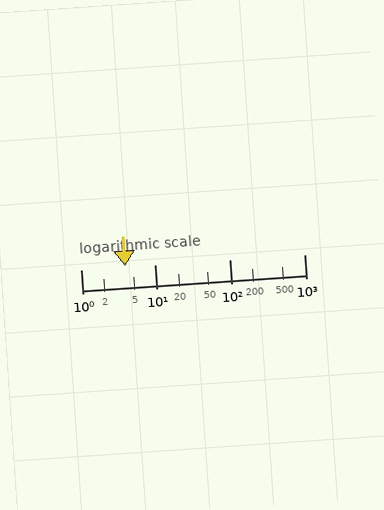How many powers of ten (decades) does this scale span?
The scale spans 3 decades, from 1 to 1000.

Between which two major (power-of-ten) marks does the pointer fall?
The pointer is between 1 and 10.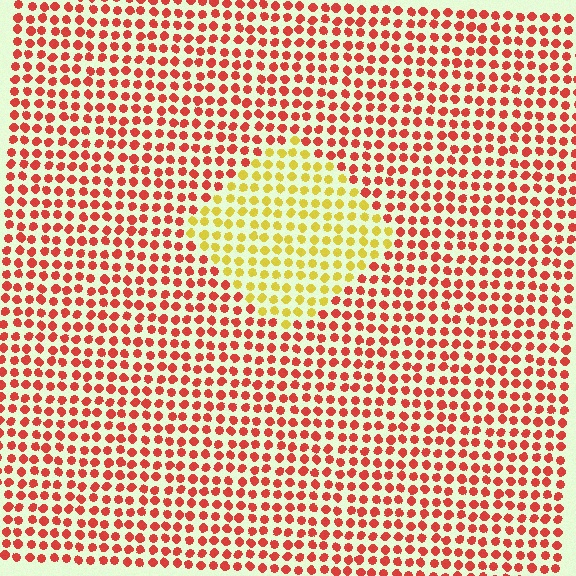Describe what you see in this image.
The image is filled with small red elements in a uniform arrangement. A diamond-shaped region is visible where the elements are tinted to a slightly different hue, forming a subtle color boundary.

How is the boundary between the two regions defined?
The boundary is defined purely by a slight shift in hue (about 54 degrees). Spacing, size, and orientation are identical on both sides.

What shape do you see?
I see a diamond.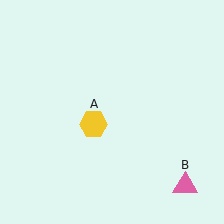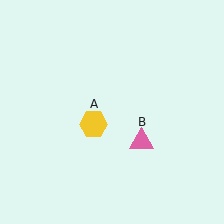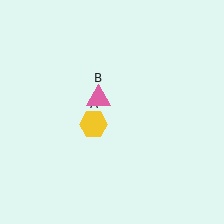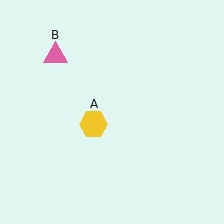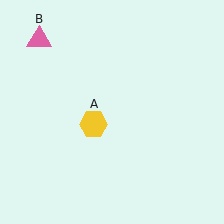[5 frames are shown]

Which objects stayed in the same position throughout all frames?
Yellow hexagon (object A) remained stationary.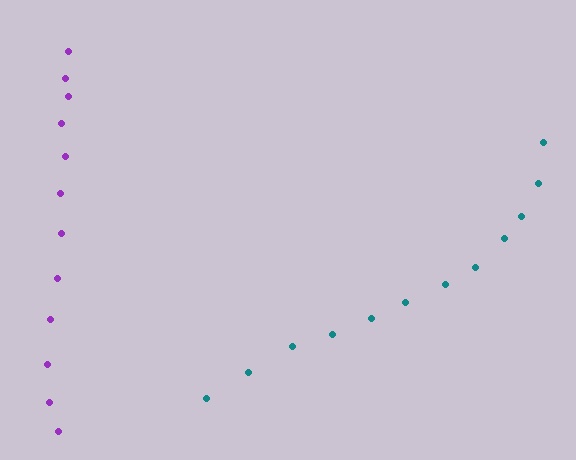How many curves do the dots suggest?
There are 2 distinct paths.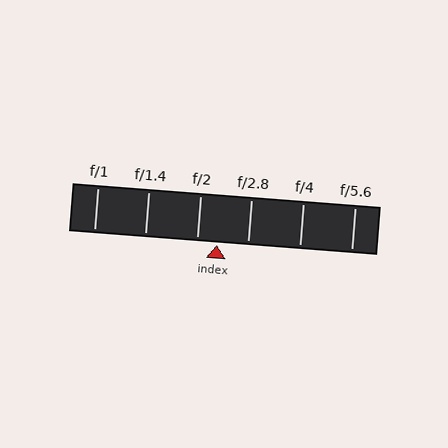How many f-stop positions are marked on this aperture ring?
There are 6 f-stop positions marked.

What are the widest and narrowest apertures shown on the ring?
The widest aperture shown is f/1 and the narrowest is f/5.6.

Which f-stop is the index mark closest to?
The index mark is closest to f/2.